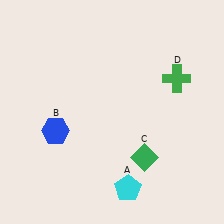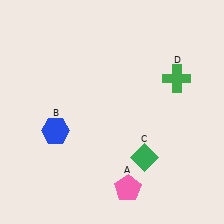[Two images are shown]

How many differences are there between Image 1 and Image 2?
There is 1 difference between the two images.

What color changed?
The pentagon (A) changed from cyan in Image 1 to pink in Image 2.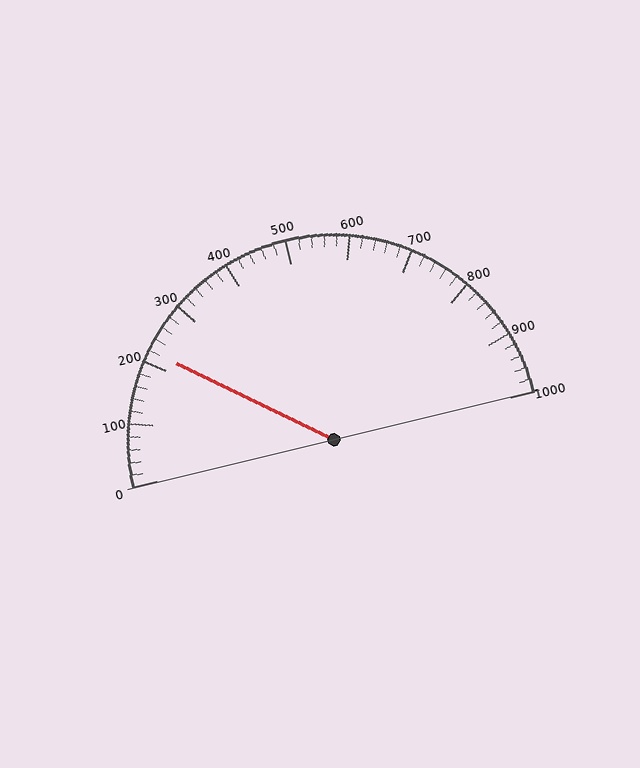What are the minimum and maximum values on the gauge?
The gauge ranges from 0 to 1000.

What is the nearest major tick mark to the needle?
The nearest major tick mark is 200.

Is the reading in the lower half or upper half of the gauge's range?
The reading is in the lower half of the range (0 to 1000).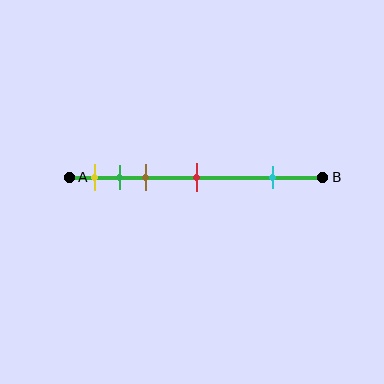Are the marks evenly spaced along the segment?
No, the marks are not evenly spaced.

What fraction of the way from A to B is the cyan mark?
The cyan mark is approximately 80% (0.8) of the way from A to B.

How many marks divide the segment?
There are 5 marks dividing the segment.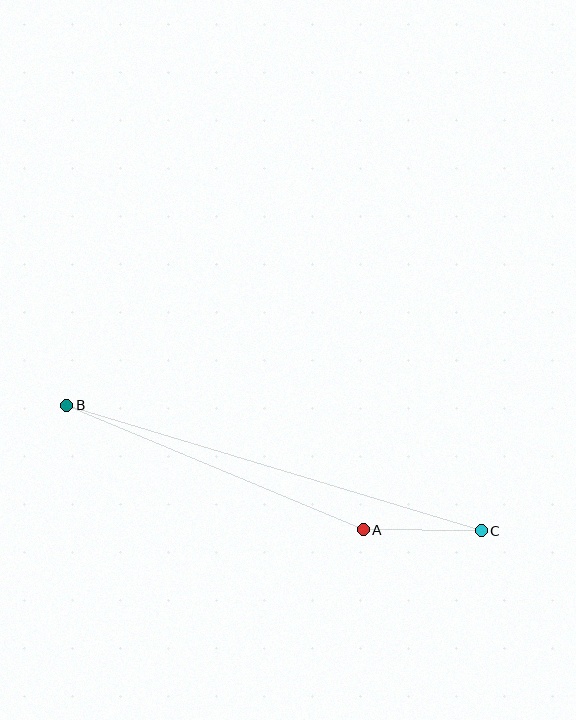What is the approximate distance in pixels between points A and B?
The distance between A and B is approximately 322 pixels.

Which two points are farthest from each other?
Points B and C are farthest from each other.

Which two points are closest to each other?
Points A and C are closest to each other.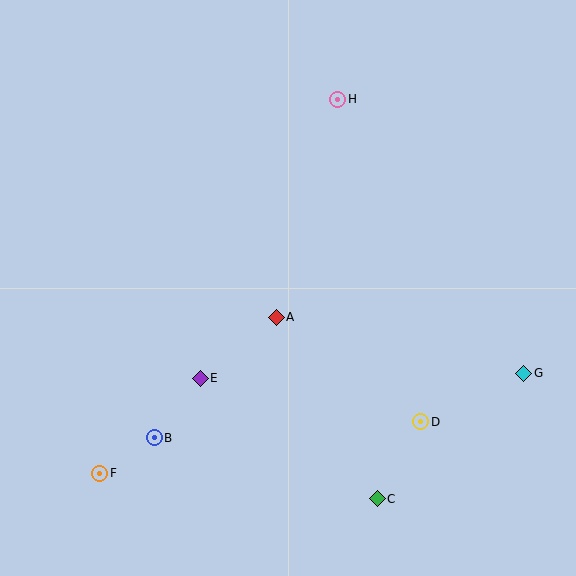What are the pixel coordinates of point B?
Point B is at (154, 438).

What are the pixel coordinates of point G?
Point G is at (524, 373).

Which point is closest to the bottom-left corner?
Point F is closest to the bottom-left corner.